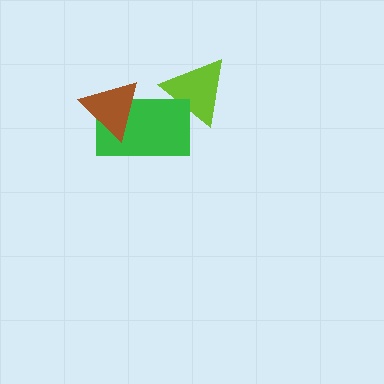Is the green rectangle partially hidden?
Yes, it is partially covered by another shape.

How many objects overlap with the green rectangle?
2 objects overlap with the green rectangle.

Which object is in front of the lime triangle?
The green rectangle is in front of the lime triangle.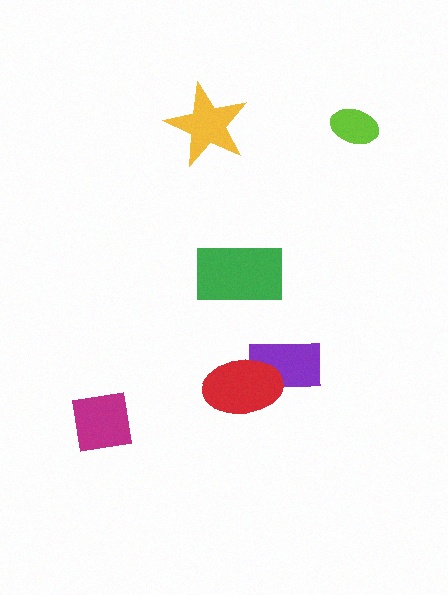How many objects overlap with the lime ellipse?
0 objects overlap with the lime ellipse.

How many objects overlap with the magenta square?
0 objects overlap with the magenta square.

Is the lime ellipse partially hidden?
No, no other shape covers it.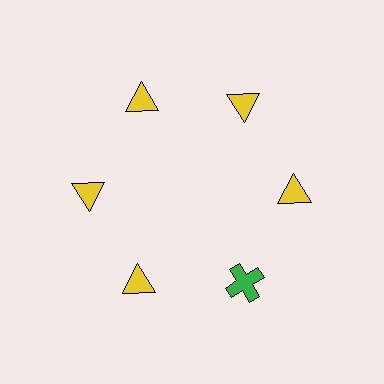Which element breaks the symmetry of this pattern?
The green cross at roughly the 5 o'clock position breaks the symmetry. All other shapes are yellow triangles.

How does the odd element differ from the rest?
It differs in both color (green instead of yellow) and shape (cross instead of triangle).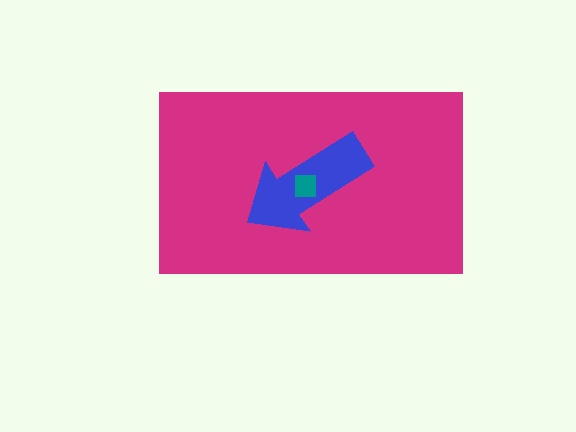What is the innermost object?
The teal square.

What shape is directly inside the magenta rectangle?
The blue arrow.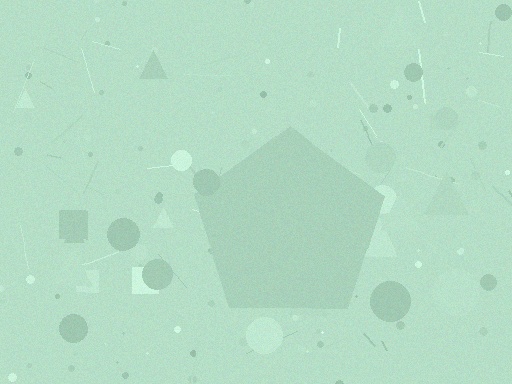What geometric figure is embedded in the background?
A pentagon is embedded in the background.